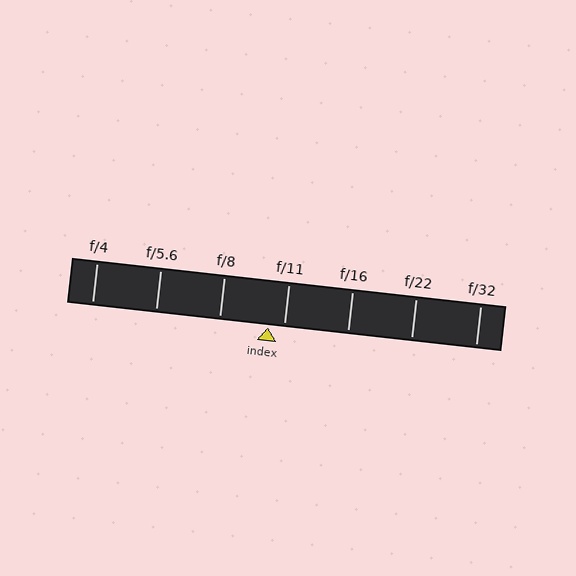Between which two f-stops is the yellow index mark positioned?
The index mark is between f/8 and f/11.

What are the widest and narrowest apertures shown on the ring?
The widest aperture shown is f/4 and the narrowest is f/32.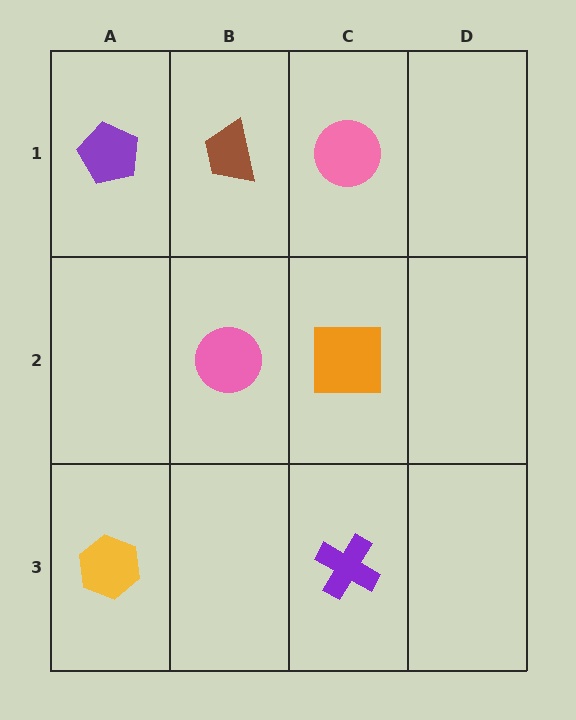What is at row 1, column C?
A pink circle.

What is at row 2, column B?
A pink circle.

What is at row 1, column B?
A brown trapezoid.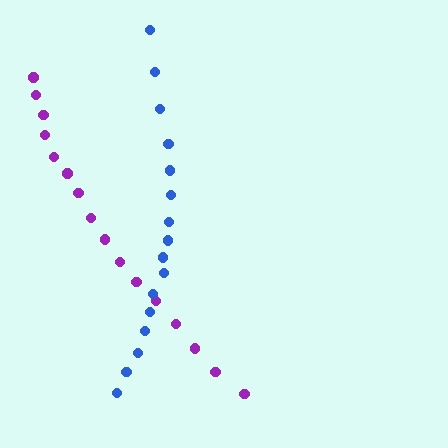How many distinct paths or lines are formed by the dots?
There are 2 distinct paths.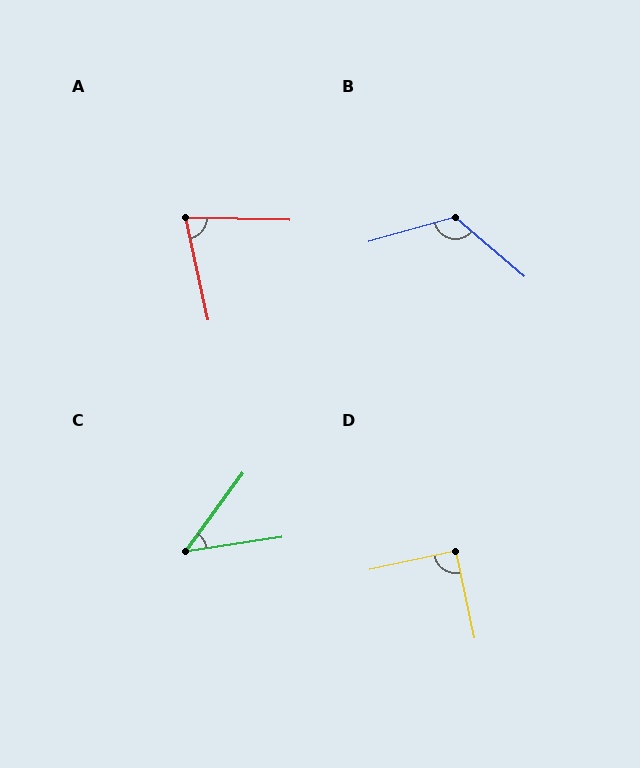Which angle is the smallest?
C, at approximately 45 degrees.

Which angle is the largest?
B, at approximately 124 degrees.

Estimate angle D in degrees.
Approximately 90 degrees.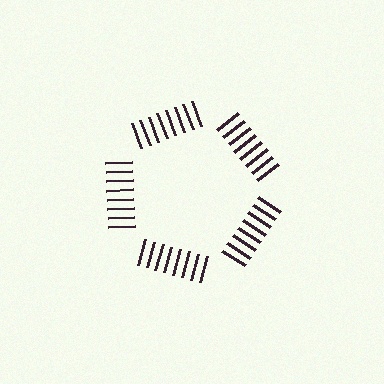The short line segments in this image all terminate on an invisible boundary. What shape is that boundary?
An illusory pentagon — the line segments terminate on its edges but no continuous stroke is drawn.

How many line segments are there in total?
40 — 8 along each of the 5 edges.